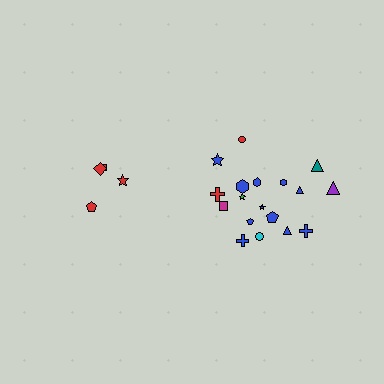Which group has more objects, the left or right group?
The right group.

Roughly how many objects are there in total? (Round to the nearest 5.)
Roughly 20 objects in total.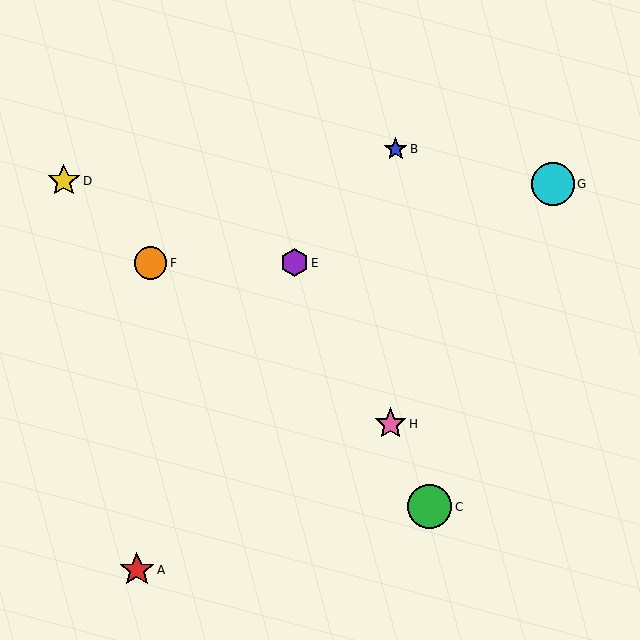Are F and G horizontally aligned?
No, F is at y≈263 and G is at y≈184.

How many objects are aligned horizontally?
2 objects (E, F) are aligned horizontally.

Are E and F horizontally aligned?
Yes, both are at y≈263.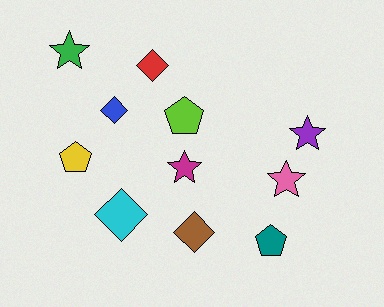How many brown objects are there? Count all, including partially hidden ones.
There is 1 brown object.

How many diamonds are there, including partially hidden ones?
There are 4 diamonds.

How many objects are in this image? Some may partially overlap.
There are 11 objects.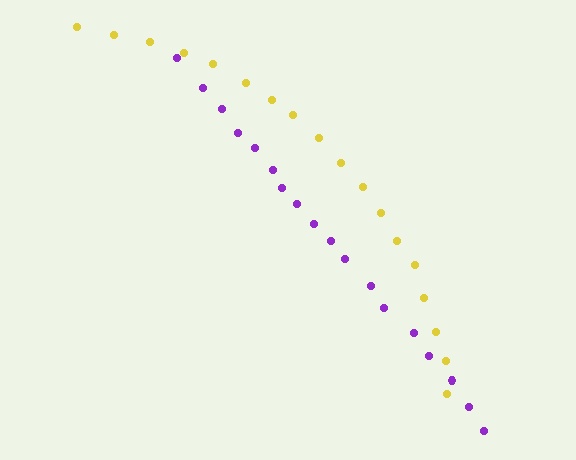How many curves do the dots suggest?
There are 2 distinct paths.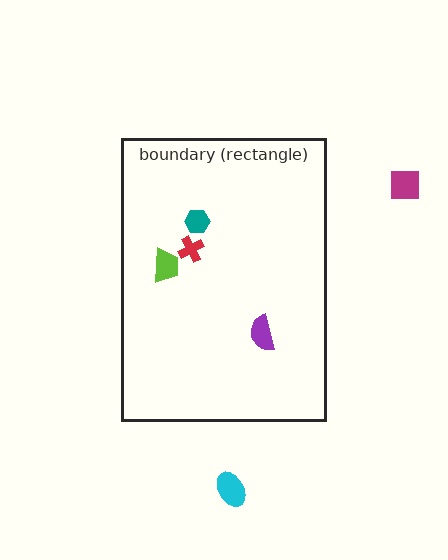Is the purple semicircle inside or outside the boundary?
Inside.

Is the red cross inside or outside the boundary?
Inside.